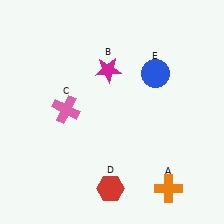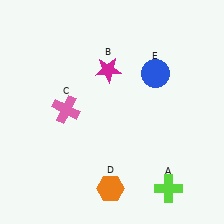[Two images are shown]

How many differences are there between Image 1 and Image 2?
There are 2 differences between the two images.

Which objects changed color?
A changed from orange to lime. D changed from red to orange.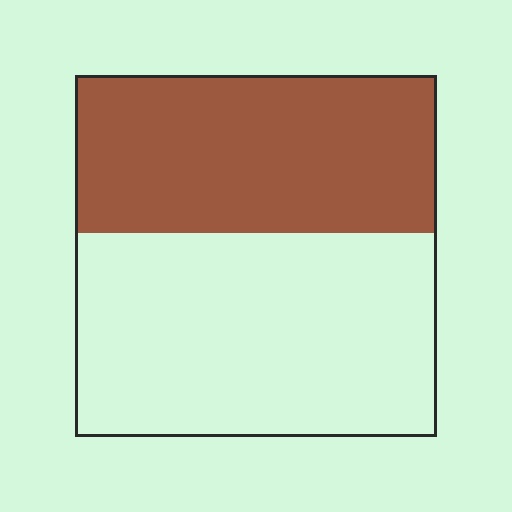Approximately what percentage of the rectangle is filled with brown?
Approximately 45%.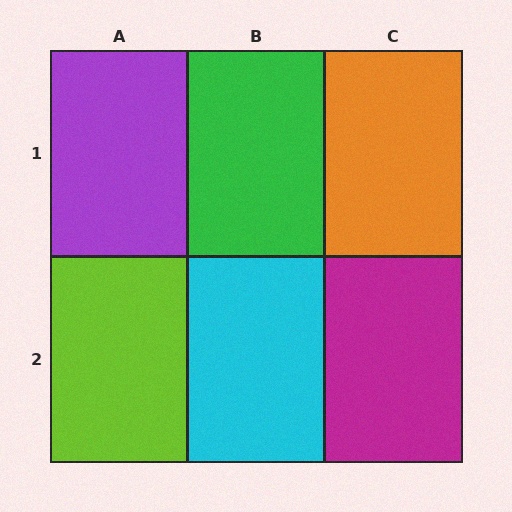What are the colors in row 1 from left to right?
Purple, green, orange.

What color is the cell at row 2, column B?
Cyan.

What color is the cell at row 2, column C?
Magenta.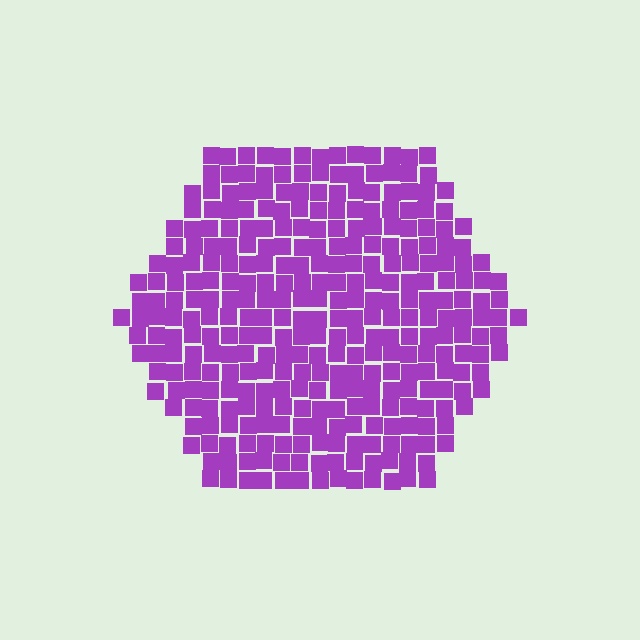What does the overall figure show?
The overall figure shows a hexagon.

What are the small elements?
The small elements are squares.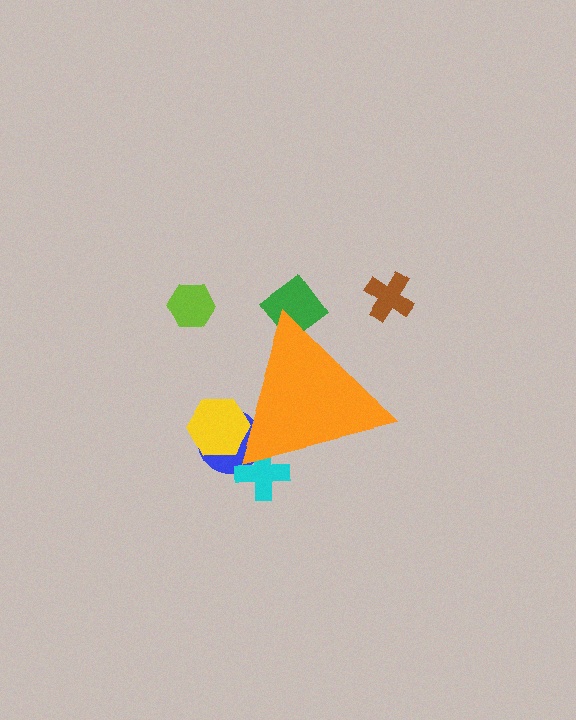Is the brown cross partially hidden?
No, the brown cross is fully visible.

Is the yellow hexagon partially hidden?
Yes, the yellow hexagon is partially hidden behind the orange triangle.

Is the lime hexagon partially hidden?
No, the lime hexagon is fully visible.